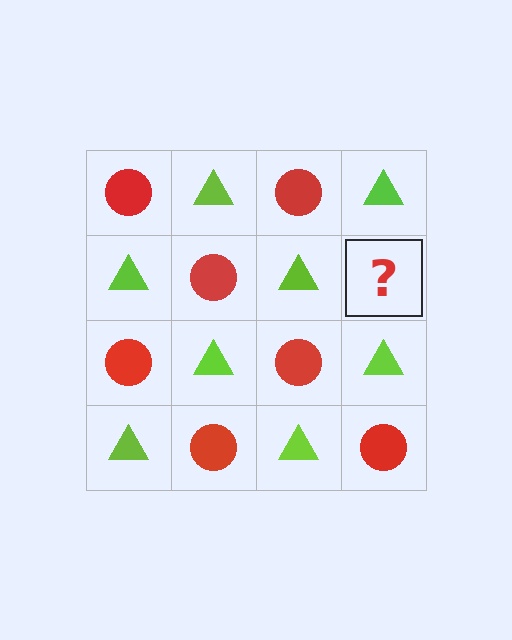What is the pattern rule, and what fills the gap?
The rule is that it alternates red circle and lime triangle in a checkerboard pattern. The gap should be filled with a red circle.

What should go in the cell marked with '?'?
The missing cell should contain a red circle.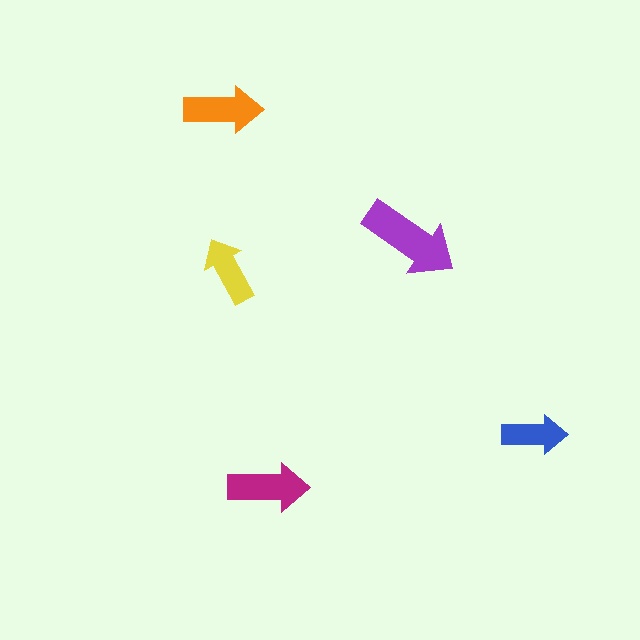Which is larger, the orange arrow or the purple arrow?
The purple one.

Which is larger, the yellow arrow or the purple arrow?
The purple one.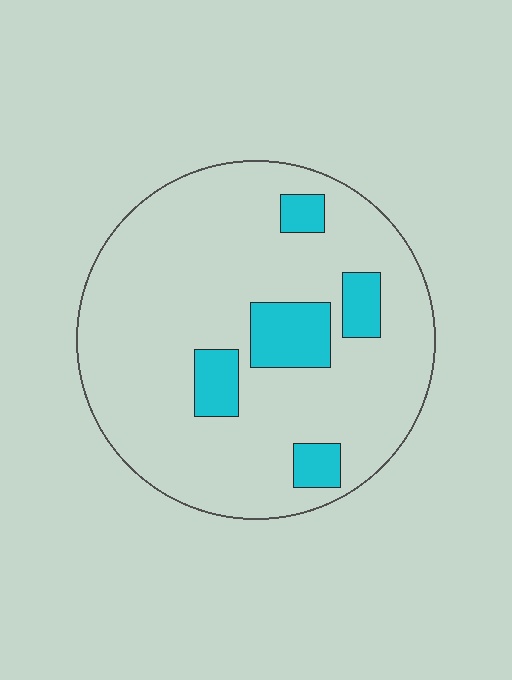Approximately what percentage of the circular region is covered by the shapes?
Approximately 15%.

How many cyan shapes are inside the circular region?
5.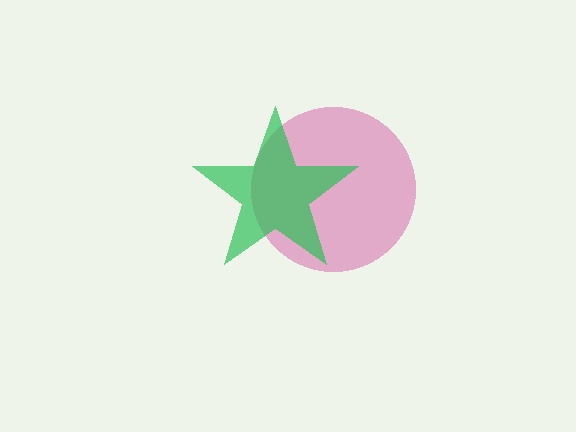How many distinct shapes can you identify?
There are 2 distinct shapes: a magenta circle, a green star.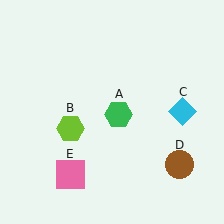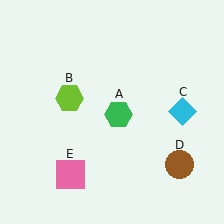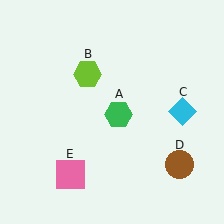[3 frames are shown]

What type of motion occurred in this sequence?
The lime hexagon (object B) rotated clockwise around the center of the scene.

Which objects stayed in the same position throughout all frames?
Green hexagon (object A) and cyan diamond (object C) and brown circle (object D) and pink square (object E) remained stationary.